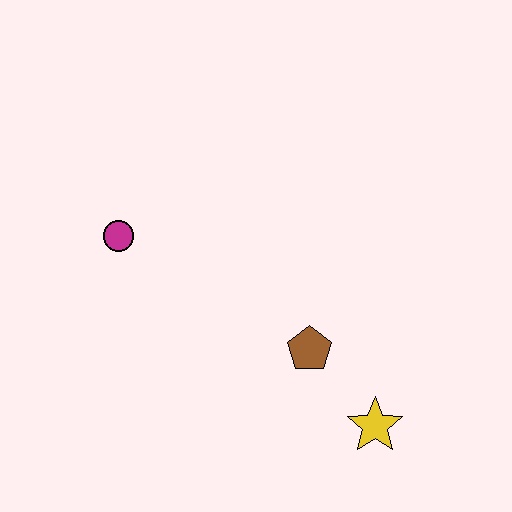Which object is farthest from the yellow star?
The magenta circle is farthest from the yellow star.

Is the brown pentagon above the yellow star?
Yes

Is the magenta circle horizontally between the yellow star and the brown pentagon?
No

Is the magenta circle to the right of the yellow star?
No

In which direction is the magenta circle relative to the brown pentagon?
The magenta circle is to the left of the brown pentagon.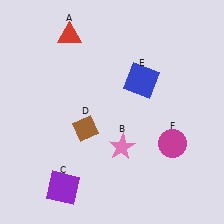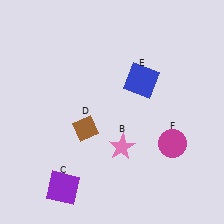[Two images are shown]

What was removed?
The red triangle (A) was removed in Image 2.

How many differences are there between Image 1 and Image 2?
There is 1 difference between the two images.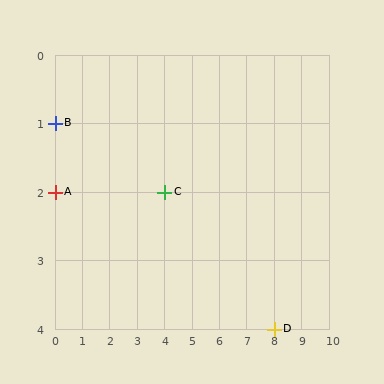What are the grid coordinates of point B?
Point B is at grid coordinates (0, 1).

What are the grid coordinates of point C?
Point C is at grid coordinates (4, 2).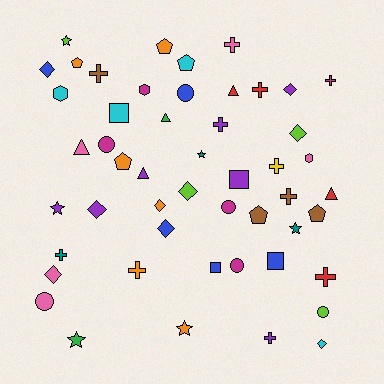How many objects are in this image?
There are 50 objects.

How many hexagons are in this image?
There are 3 hexagons.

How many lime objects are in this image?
There are 4 lime objects.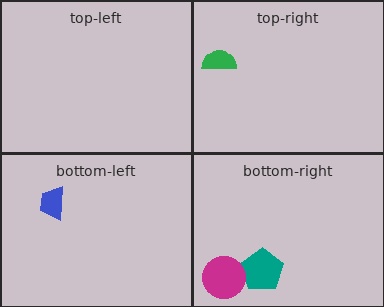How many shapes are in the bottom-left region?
1.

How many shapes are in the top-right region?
1.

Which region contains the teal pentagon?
The bottom-right region.